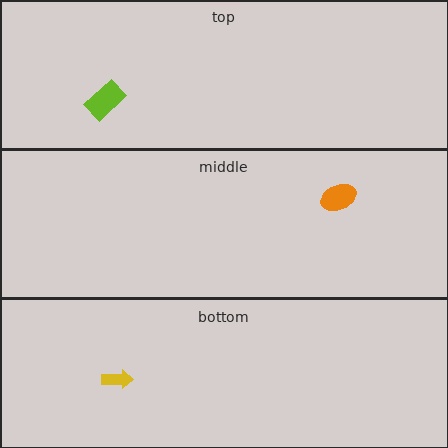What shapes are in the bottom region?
The yellow arrow.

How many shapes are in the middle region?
1.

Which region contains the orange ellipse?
The middle region.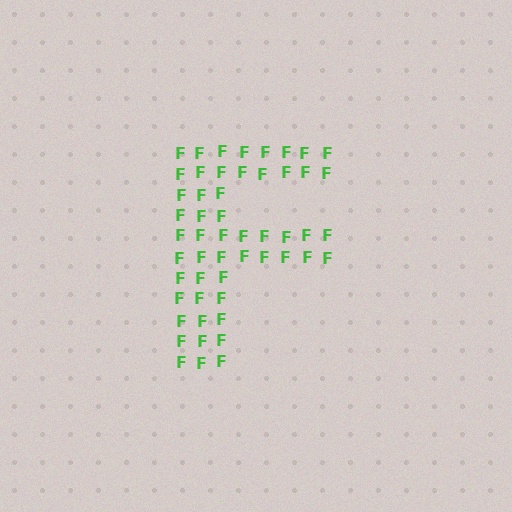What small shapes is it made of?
It is made of small letter F's.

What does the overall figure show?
The overall figure shows the letter F.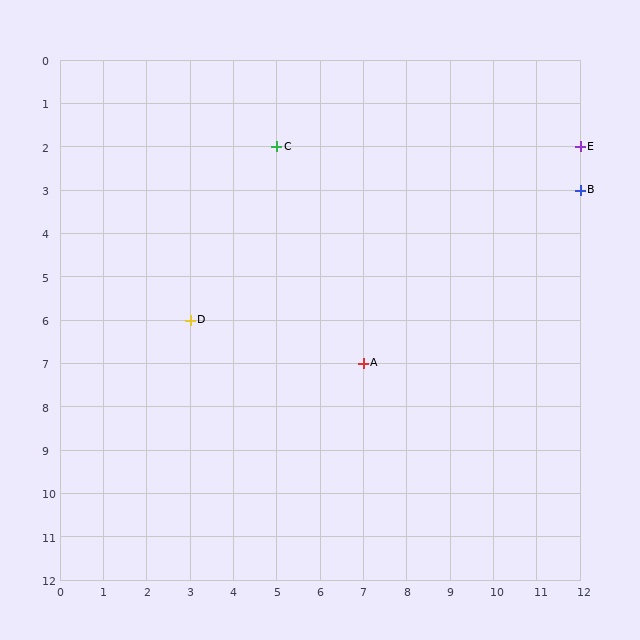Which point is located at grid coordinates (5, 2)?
Point C is at (5, 2).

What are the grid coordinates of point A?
Point A is at grid coordinates (7, 7).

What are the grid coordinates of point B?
Point B is at grid coordinates (12, 3).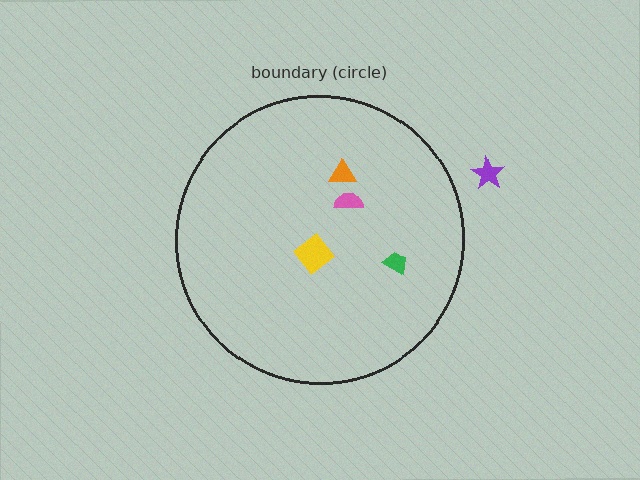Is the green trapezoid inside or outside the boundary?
Inside.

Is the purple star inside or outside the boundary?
Outside.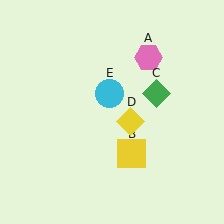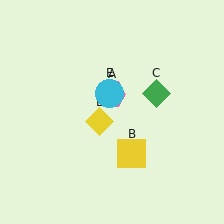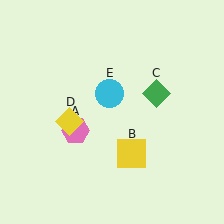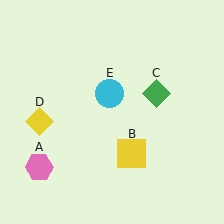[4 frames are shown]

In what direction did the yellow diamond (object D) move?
The yellow diamond (object D) moved left.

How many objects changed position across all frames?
2 objects changed position: pink hexagon (object A), yellow diamond (object D).